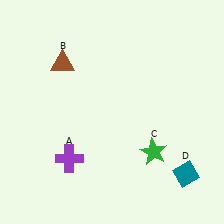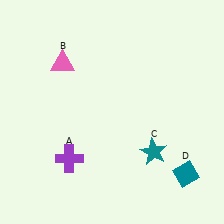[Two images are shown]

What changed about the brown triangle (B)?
In Image 1, B is brown. In Image 2, it changed to pink.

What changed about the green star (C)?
In Image 1, C is green. In Image 2, it changed to teal.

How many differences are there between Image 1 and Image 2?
There are 2 differences between the two images.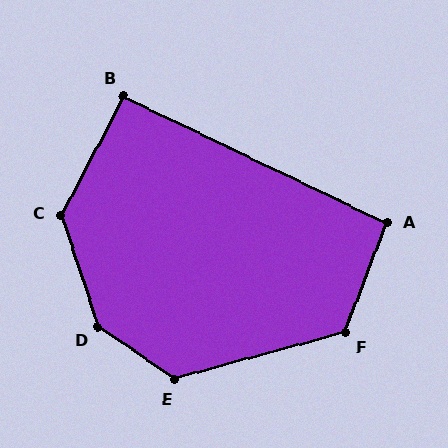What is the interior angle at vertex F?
Approximately 126 degrees (obtuse).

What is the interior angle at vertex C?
Approximately 134 degrees (obtuse).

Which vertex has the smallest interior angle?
B, at approximately 92 degrees.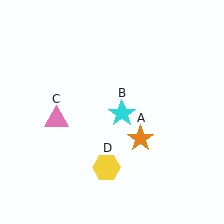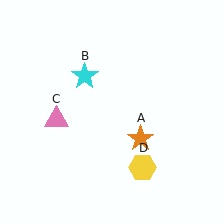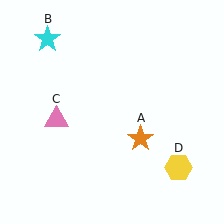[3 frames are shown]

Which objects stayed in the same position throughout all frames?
Orange star (object A) and pink triangle (object C) remained stationary.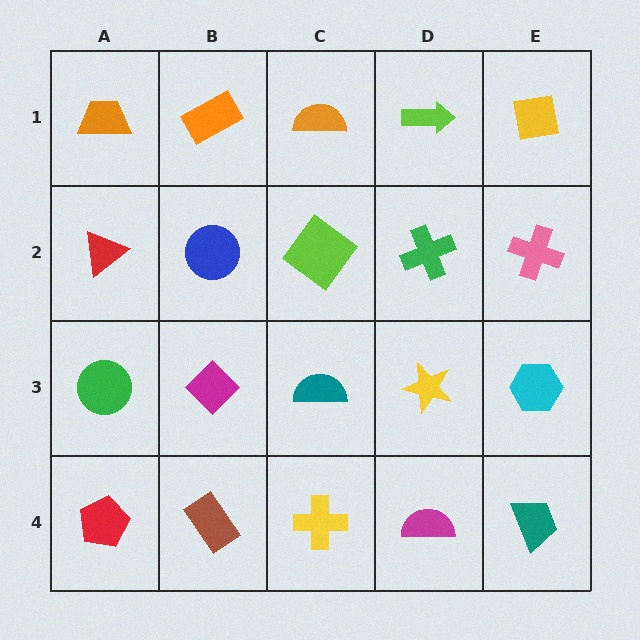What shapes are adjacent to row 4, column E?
A cyan hexagon (row 3, column E), a magenta semicircle (row 4, column D).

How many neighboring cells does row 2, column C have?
4.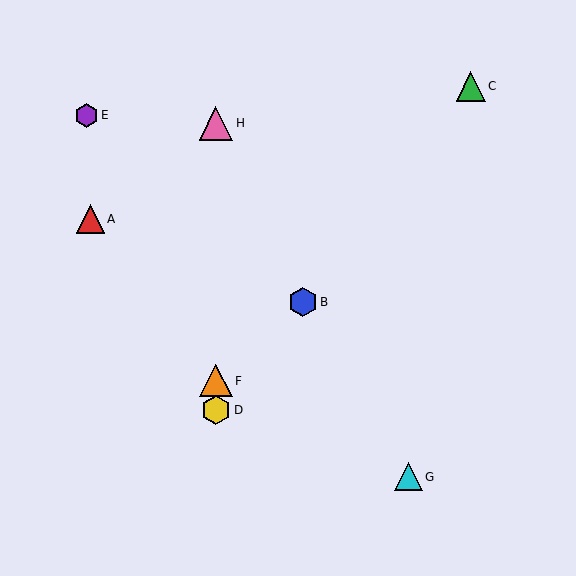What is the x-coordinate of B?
Object B is at x≈303.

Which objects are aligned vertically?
Objects D, F, H are aligned vertically.